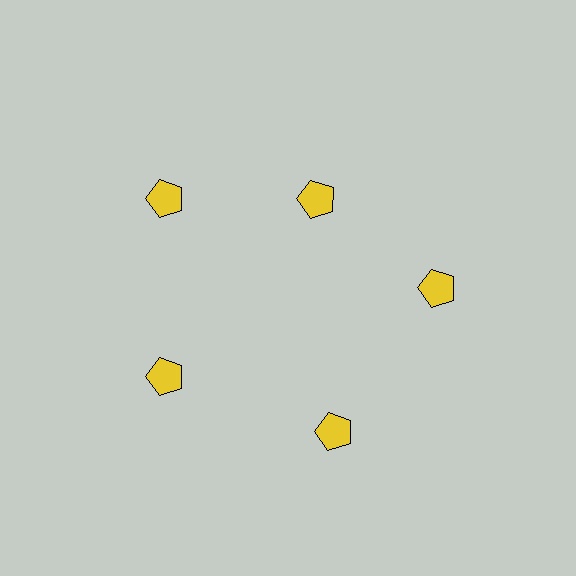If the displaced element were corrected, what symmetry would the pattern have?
It would have 5-fold rotational symmetry — the pattern would map onto itself every 72 degrees.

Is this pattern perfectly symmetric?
No. The 5 yellow pentagons are arranged in a ring, but one element near the 1 o'clock position is pulled inward toward the center, breaking the 5-fold rotational symmetry.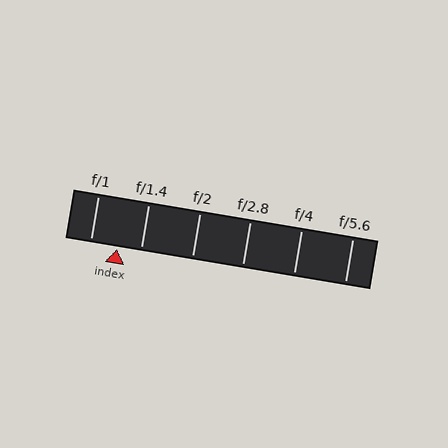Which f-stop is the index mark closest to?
The index mark is closest to f/1.4.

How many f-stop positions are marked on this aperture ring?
There are 6 f-stop positions marked.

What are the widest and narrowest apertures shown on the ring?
The widest aperture shown is f/1 and the narrowest is f/5.6.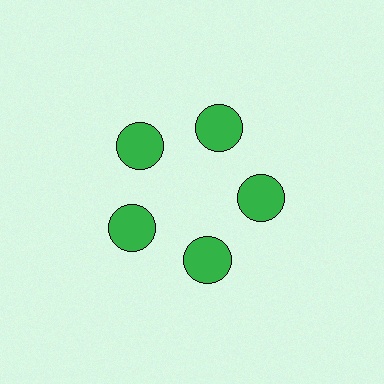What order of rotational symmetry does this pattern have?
This pattern has 5-fold rotational symmetry.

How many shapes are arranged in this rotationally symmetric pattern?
There are 5 shapes, arranged in 5 groups of 1.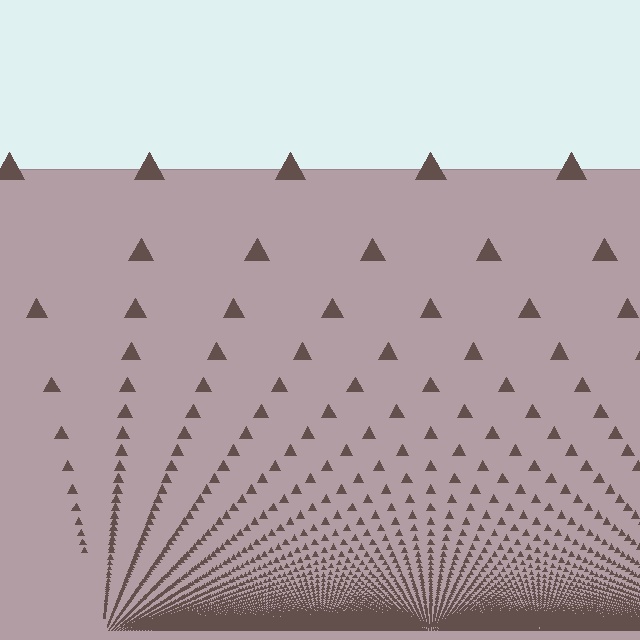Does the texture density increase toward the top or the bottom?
Density increases toward the bottom.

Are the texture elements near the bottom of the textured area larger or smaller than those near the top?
Smaller. The gradient is inverted — elements near the bottom are smaller and denser.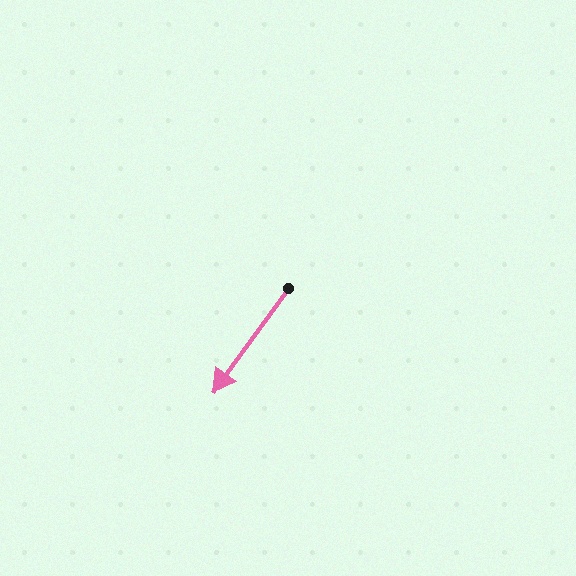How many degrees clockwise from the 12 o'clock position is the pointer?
Approximately 216 degrees.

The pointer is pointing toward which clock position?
Roughly 7 o'clock.